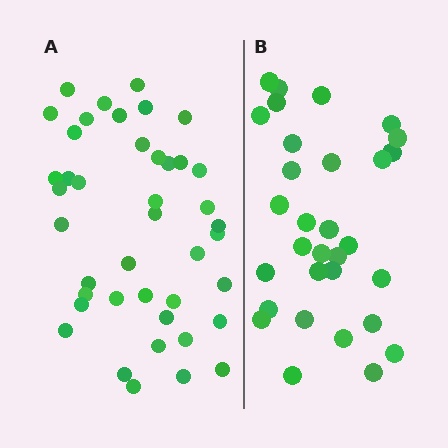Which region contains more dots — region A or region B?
Region A (the left region) has more dots.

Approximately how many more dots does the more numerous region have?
Region A has roughly 12 or so more dots than region B.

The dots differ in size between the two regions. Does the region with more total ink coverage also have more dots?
No. Region B has more total ink coverage because its dots are larger, but region A actually contains more individual dots. Total area can be misleading — the number of items is what matters here.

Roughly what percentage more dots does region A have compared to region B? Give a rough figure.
About 35% more.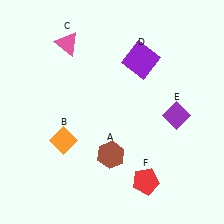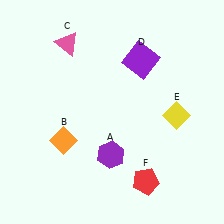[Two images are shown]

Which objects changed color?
A changed from brown to purple. E changed from purple to yellow.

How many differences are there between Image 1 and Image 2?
There are 2 differences between the two images.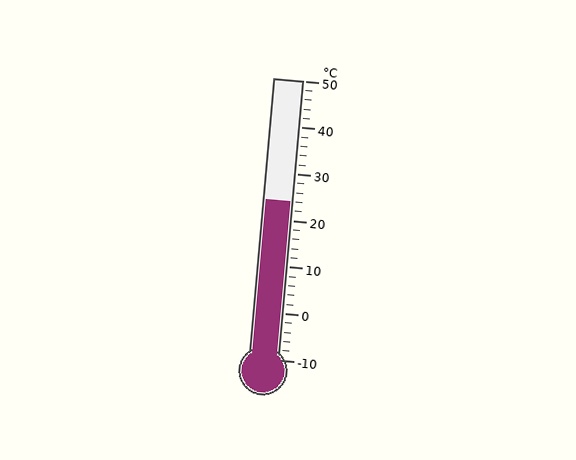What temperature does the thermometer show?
The thermometer shows approximately 24°C.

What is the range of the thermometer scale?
The thermometer scale ranges from -10°C to 50°C.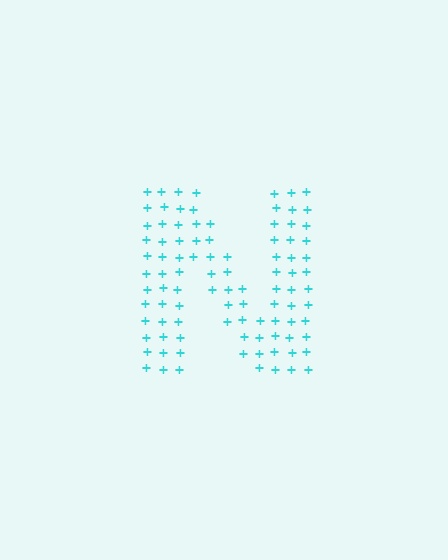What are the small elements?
The small elements are plus signs.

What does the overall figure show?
The overall figure shows the letter N.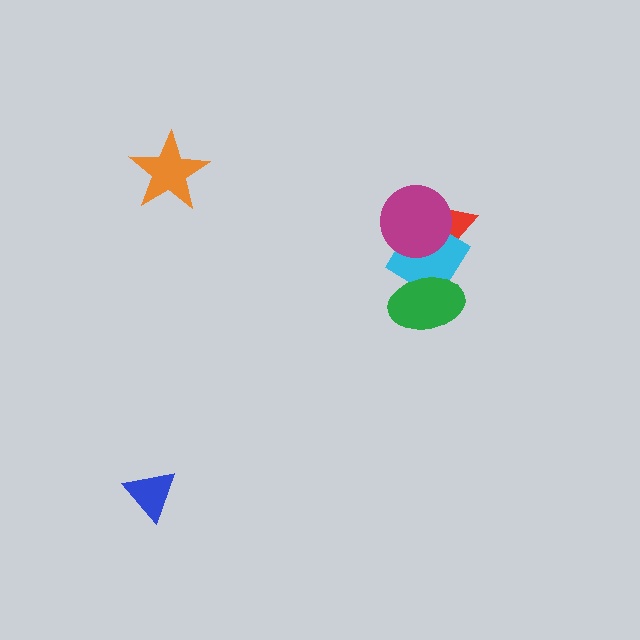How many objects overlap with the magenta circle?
2 objects overlap with the magenta circle.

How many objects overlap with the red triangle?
2 objects overlap with the red triangle.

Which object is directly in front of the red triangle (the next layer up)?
The cyan diamond is directly in front of the red triangle.